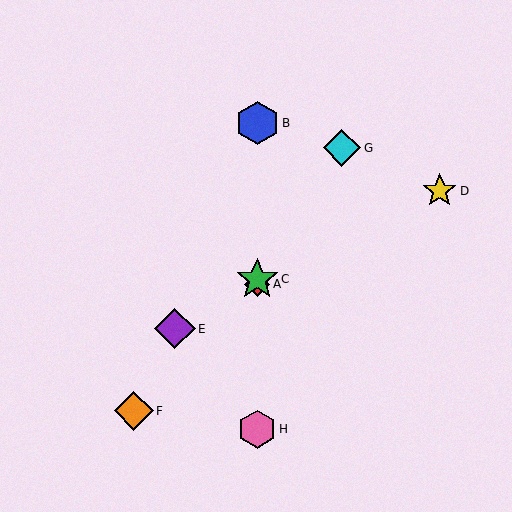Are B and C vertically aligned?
Yes, both are at x≈257.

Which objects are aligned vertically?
Objects A, B, C, H are aligned vertically.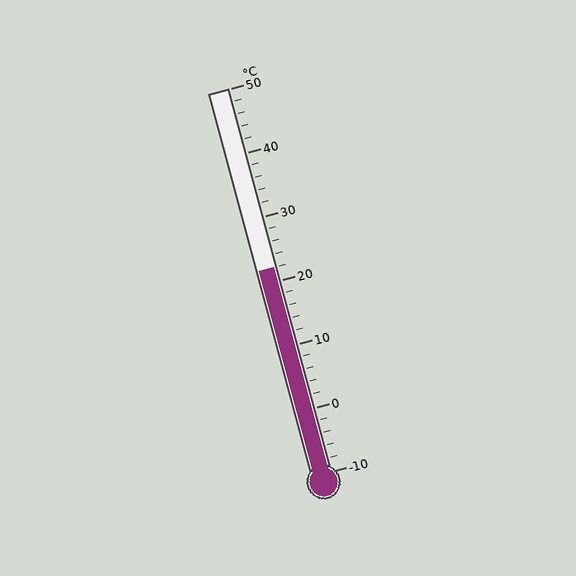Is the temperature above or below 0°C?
The temperature is above 0°C.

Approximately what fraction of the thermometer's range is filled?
The thermometer is filled to approximately 55% of its range.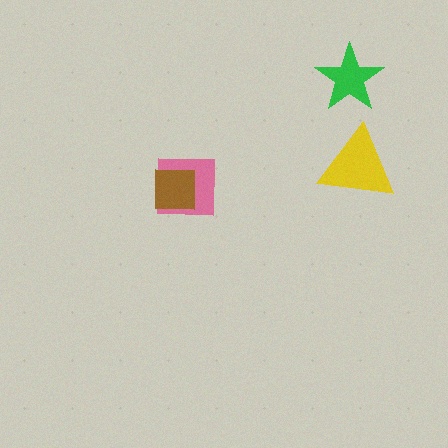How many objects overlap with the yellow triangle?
0 objects overlap with the yellow triangle.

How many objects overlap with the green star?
0 objects overlap with the green star.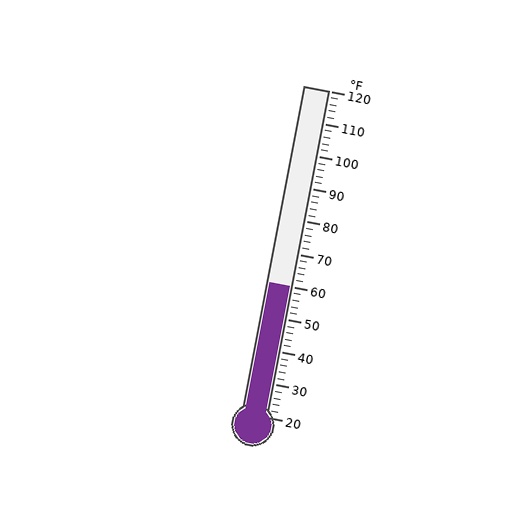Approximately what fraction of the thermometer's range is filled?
The thermometer is filled to approximately 40% of its range.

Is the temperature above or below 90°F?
The temperature is below 90°F.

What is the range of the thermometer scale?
The thermometer scale ranges from 20°F to 120°F.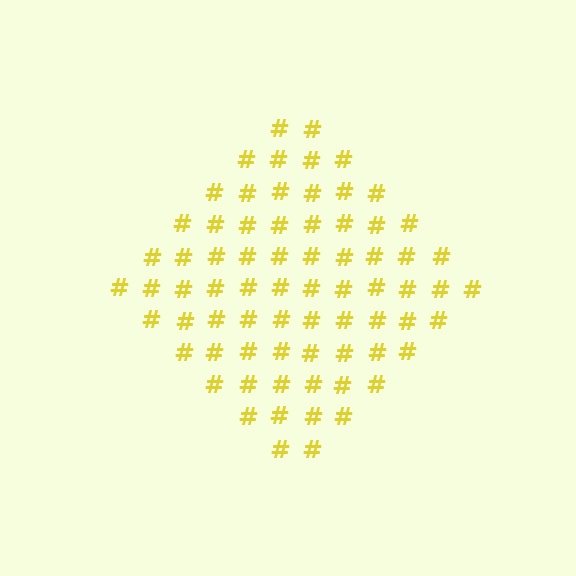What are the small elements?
The small elements are hash symbols.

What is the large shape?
The large shape is a diamond.